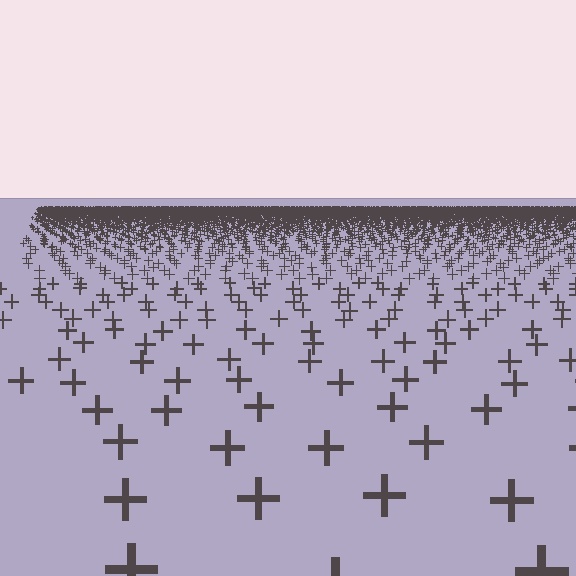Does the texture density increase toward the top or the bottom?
Density increases toward the top.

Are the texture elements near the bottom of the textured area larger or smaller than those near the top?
Larger. Near the bottom, elements are closer to the viewer and appear at a bigger on-screen size.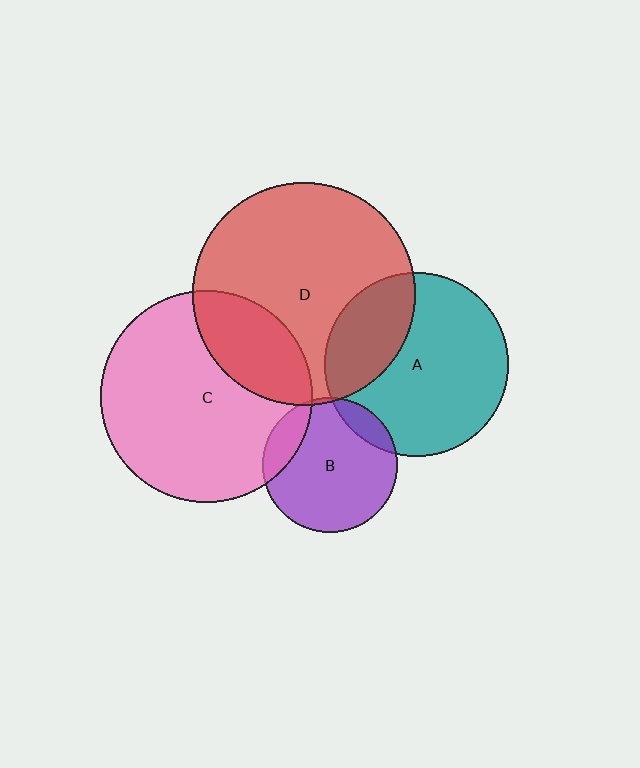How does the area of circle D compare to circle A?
Approximately 1.5 times.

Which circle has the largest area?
Circle D (red).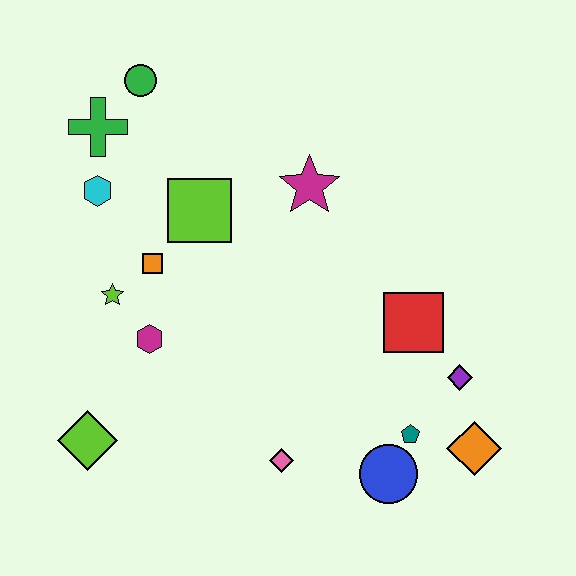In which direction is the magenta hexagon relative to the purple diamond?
The magenta hexagon is to the left of the purple diamond.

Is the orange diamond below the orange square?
Yes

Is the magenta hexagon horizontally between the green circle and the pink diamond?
Yes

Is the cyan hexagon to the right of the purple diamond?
No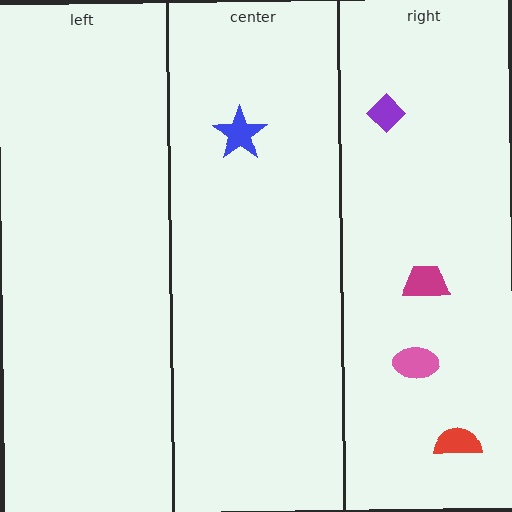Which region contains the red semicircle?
The right region.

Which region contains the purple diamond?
The right region.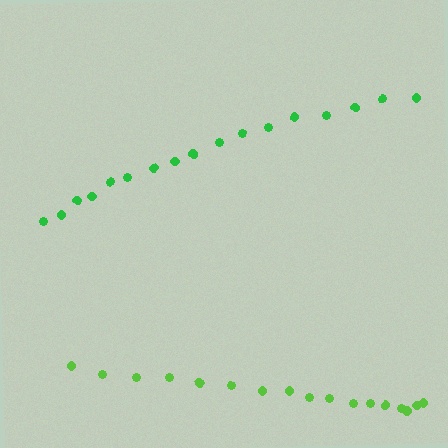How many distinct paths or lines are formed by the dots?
There are 2 distinct paths.